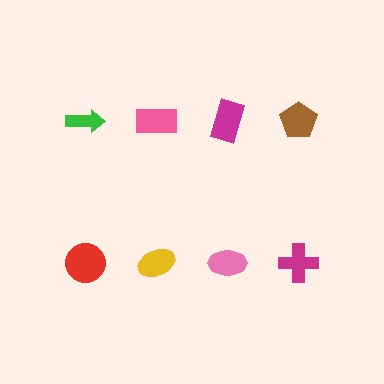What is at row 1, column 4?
A brown pentagon.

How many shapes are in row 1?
4 shapes.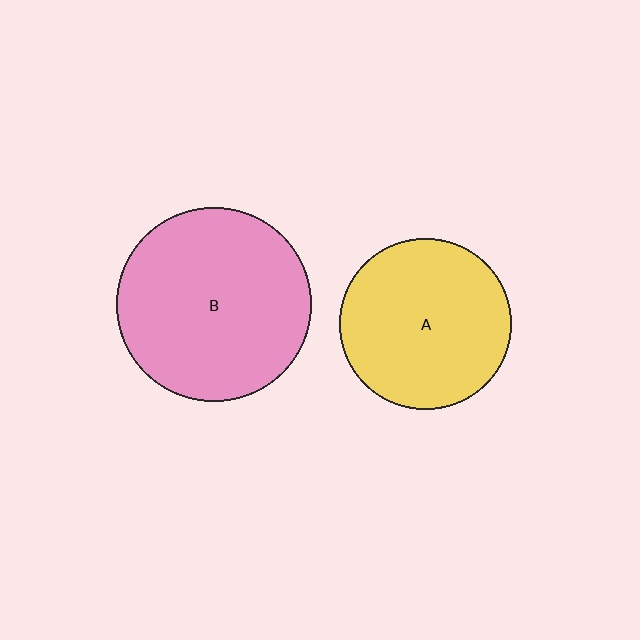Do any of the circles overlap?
No, none of the circles overlap.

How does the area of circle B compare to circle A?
Approximately 1.3 times.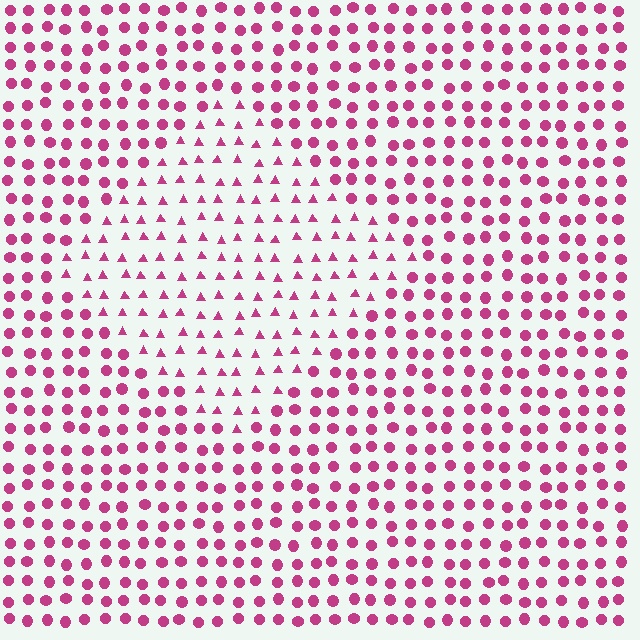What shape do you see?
I see a diamond.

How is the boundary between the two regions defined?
The boundary is defined by a change in element shape: triangles inside vs. circles outside. All elements share the same color and spacing.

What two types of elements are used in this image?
The image uses triangles inside the diamond region and circles outside it.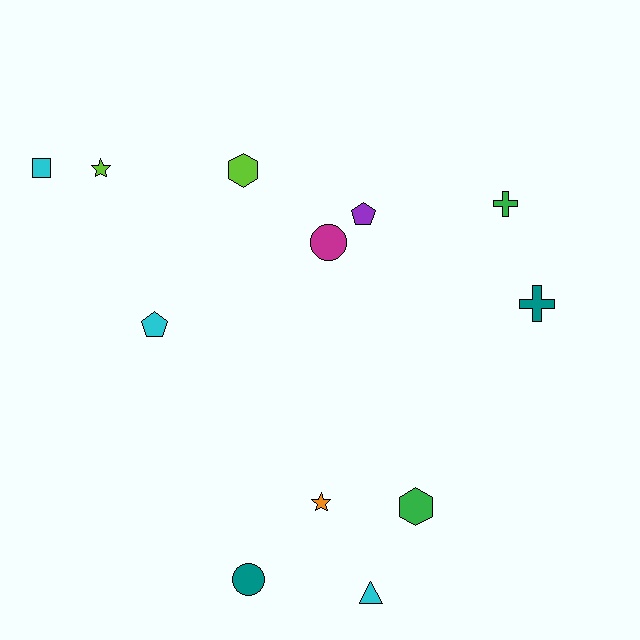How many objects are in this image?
There are 12 objects.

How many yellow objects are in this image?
There are no yellow objects.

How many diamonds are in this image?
There are no diamonds.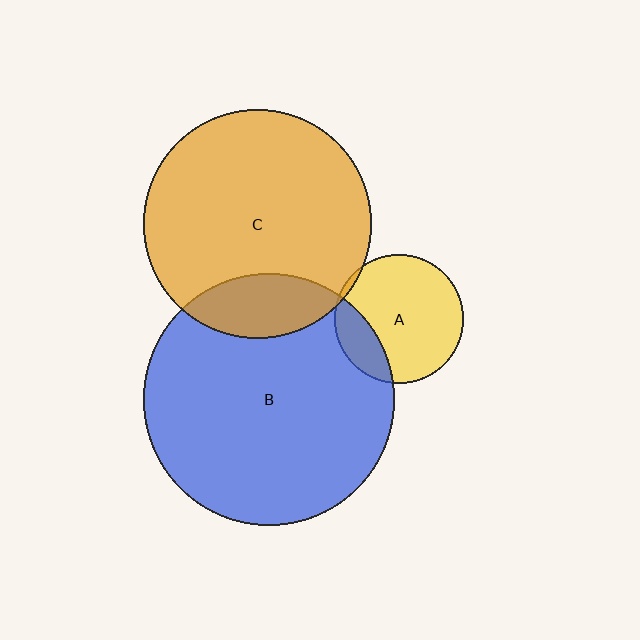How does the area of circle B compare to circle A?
Approximately 3.8 times.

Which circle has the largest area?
Circle B (blue).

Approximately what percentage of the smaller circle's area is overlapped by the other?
Approximately 20%.